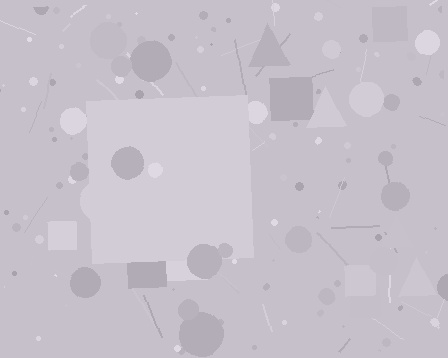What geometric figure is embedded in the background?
A square is embedded in the background.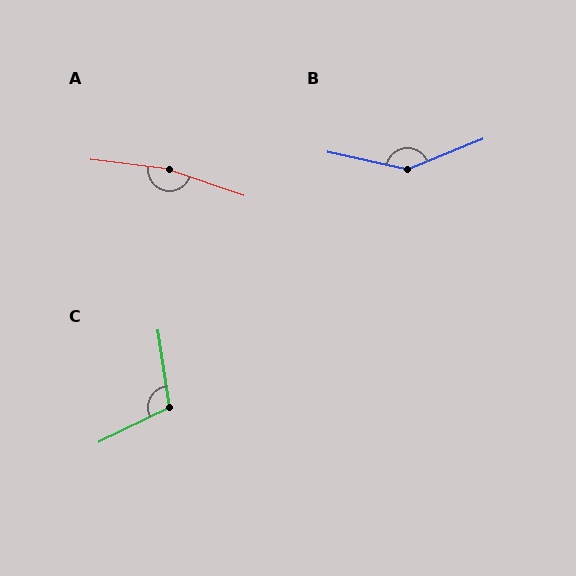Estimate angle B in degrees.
Approximately 146 degrees.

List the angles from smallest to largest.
C (108°), B (146°), A (168°).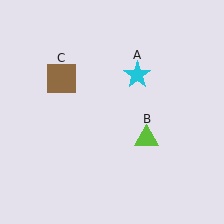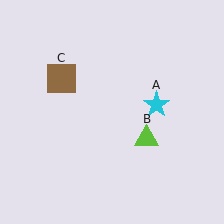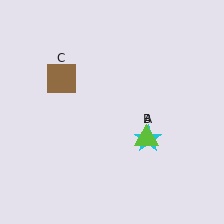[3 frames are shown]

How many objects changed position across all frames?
1 object changed position: cyan star (object A).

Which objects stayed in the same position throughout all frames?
Lime triangle (object B) and brown square (object C) remained stationary.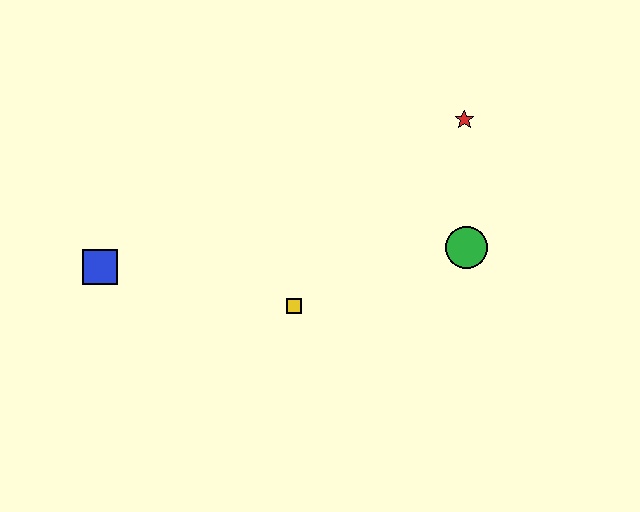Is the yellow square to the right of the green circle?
No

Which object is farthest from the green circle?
The blue square is farthest from the green circle.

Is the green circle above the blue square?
Yes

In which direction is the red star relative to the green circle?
The red star is above the green circle.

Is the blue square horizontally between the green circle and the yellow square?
No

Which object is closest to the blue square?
The yellow square is closest to the blue square.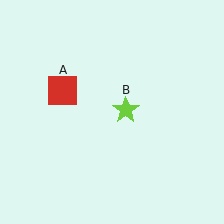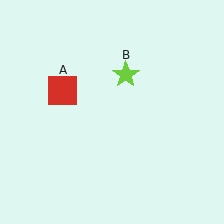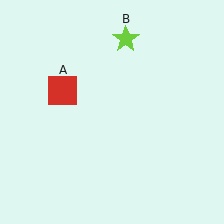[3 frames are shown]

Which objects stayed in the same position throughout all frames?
Red square (object A) remained stationary.